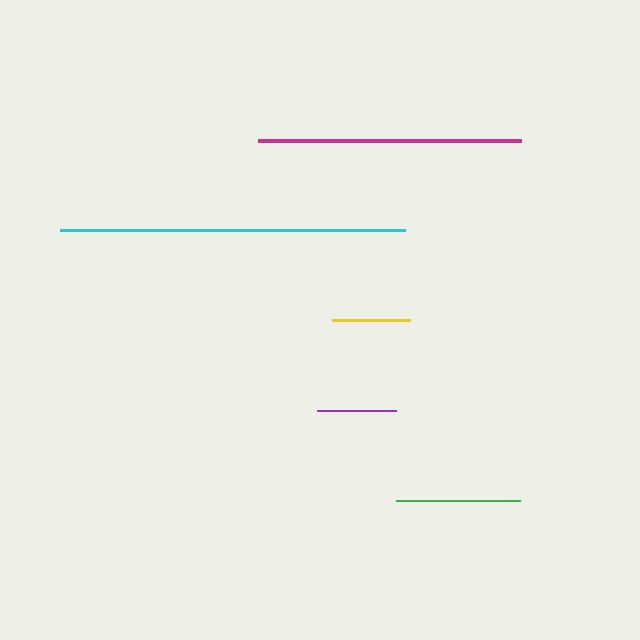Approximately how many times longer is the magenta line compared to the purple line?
The magenta line is approximately 3.4 times the length of the purple line.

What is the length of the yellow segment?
The yellow segment is approximately 77 pixels long.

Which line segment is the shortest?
The yellow line is the shortest at approximately 77 pixels.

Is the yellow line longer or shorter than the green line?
The green line is longer than the yellow line.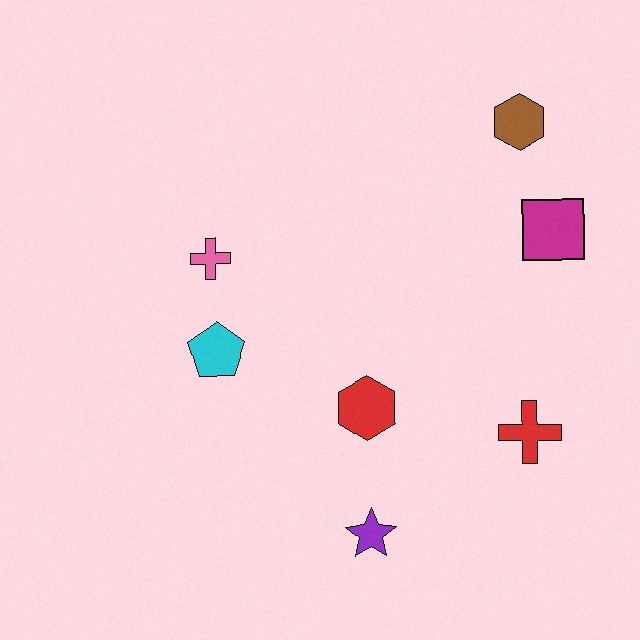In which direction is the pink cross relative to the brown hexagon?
The pink cross is to the left of the brown hexagon.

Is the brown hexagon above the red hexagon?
Yes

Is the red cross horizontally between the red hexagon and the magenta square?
Yes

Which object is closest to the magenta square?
The brown hexagon is closest to the magenta square.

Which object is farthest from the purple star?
The brown hexagon is farthest from the purple star.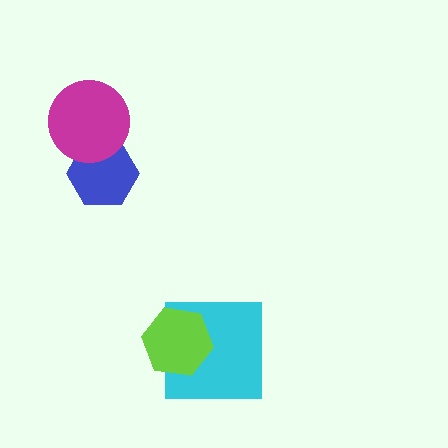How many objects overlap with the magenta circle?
1 object overlaps with the magenta circle.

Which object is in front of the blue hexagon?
The magenta circle is in front of the blue hexagon.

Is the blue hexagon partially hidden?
Yes, it is partially covered by another shape.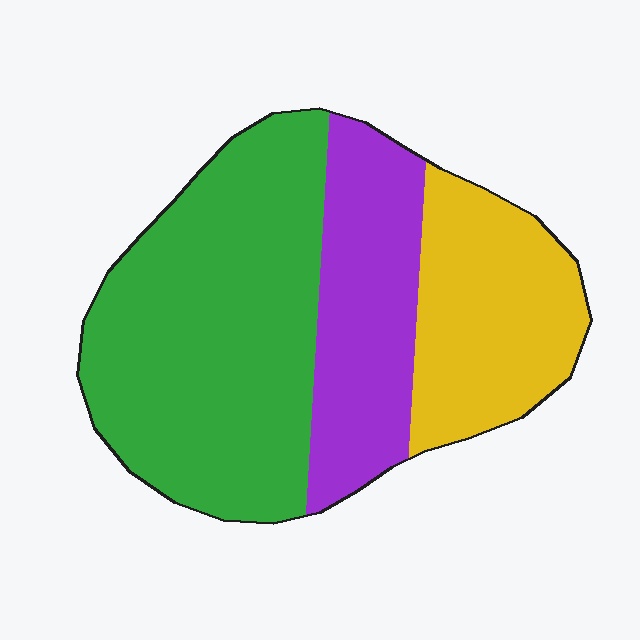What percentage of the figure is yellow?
Yellow takes up about one quarter (1/4) of the figure.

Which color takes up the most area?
Green, at roughly 50%.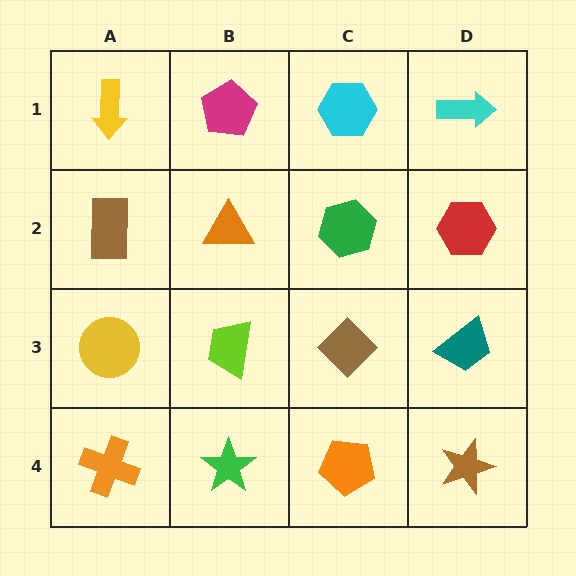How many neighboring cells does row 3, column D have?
3.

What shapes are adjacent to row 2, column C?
A cyan hexagon (row 1, column C), a brown diamond (row 3, column C), an orange triangle (row 2, column B), a red hexagon (row 2, column D).